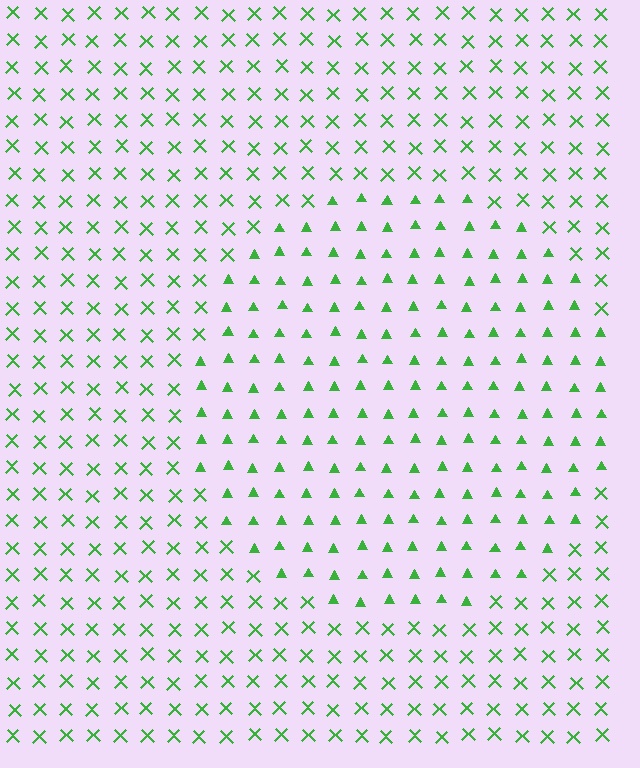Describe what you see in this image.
The image is filled with small green elements arranged in a uniform grid. A circle-shaped region contains triangles, while the surrounding area contains X marks. The boundary is defined purely by the change in element shape.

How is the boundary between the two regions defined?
The boundary is defined by a change in element shape: triangles inside vs. X marks outside. All elements share the same color and spacing.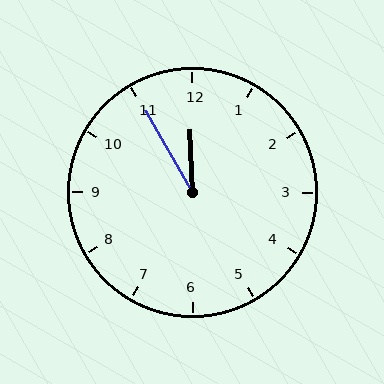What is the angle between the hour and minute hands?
Approximately 28 degrees.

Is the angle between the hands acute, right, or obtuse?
It is acute.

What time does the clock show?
11:55.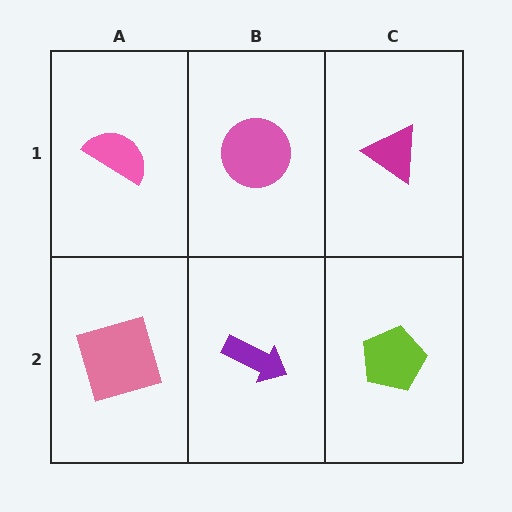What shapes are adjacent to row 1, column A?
A pink square (row 2, column A), a pink circle (row 1, column B).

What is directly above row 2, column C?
A magenta triangle.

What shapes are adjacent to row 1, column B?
A purple arrow (row 2, column B), a pink semicircle (row 1, column A), a magenta triangle (row 1, column C).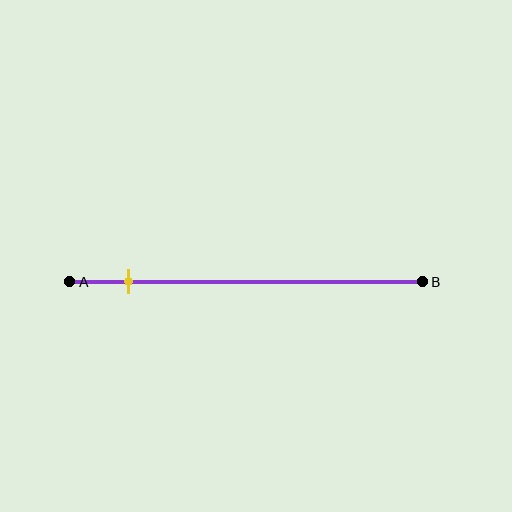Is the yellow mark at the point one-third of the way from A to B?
No, the mark is at about 15% from A, not at the 33% one-third point.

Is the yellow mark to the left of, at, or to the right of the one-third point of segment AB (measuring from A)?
The yellow mark is to the left of the one-third point of segment AB.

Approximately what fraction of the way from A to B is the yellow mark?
The yellow mark is approximately 15% of the way from A to B.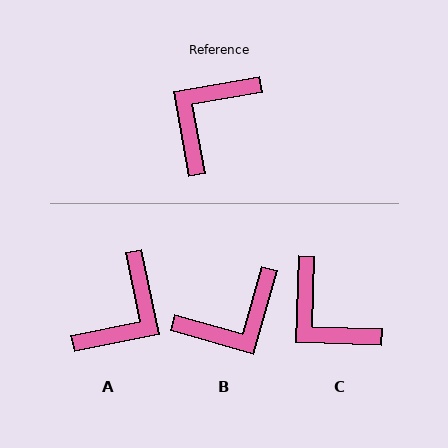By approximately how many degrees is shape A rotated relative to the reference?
Approximately 179 degrees clockwise.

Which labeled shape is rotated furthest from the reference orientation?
A, about 179 degrees away.